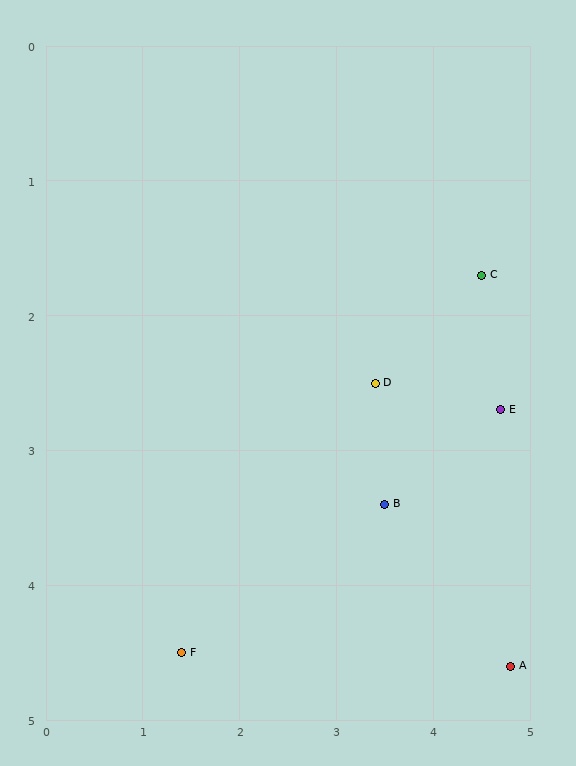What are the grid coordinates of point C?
Point C is at approximately (4.5, 1.7).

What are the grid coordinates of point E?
Point E is at approximately (4.7, 2.7).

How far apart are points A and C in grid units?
Points A and C are about 2.9 grid units apart.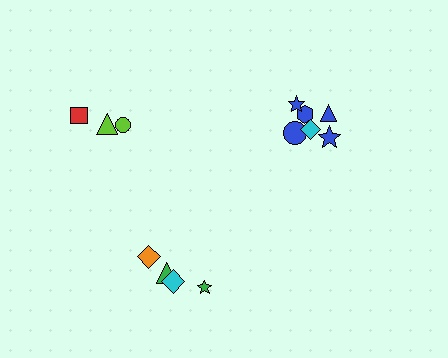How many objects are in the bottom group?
There are 4 objects.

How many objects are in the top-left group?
There are 3 objects.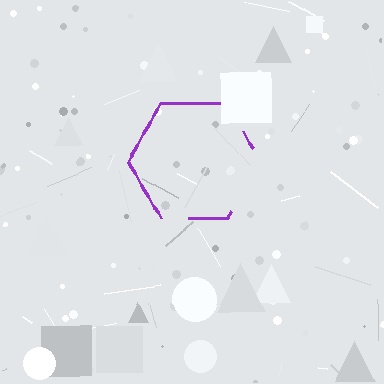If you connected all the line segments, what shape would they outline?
They would outline a hexagon.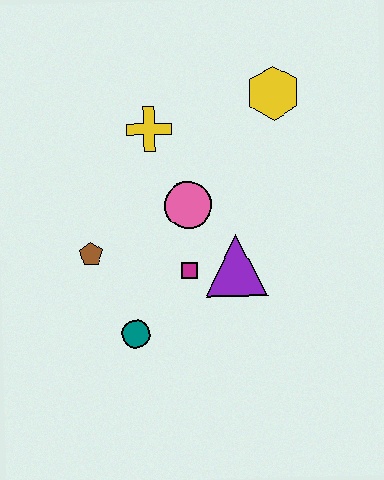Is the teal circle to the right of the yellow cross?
No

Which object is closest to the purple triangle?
The magenta square is closest to the purple triangle.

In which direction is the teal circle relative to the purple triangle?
The teal circle is to the left of the purple triangle.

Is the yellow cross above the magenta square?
Yes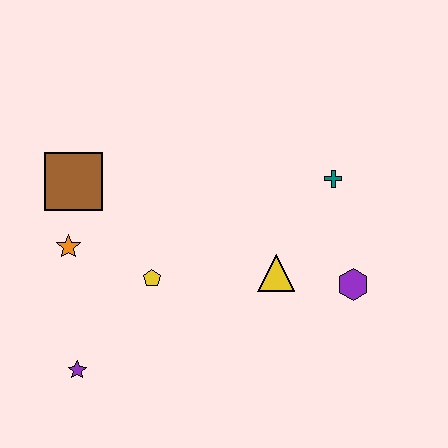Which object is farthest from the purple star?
The teal cross is farthest from the purple star.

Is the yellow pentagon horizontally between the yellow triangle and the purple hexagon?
No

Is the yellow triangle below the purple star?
No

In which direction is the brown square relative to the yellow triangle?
The brown square is to the left of the yellow triangle.